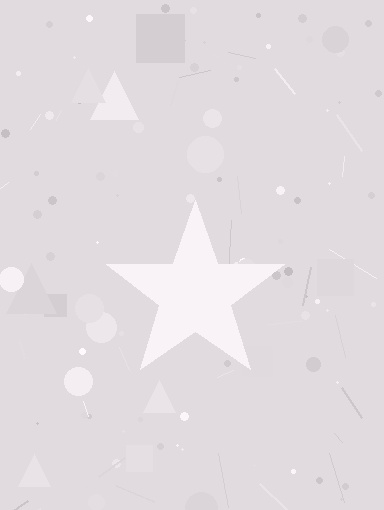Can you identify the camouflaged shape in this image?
The camouflaged shape is a star.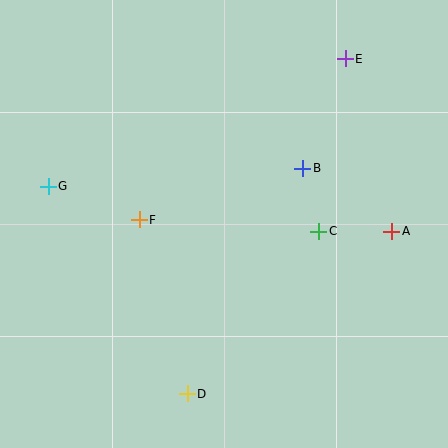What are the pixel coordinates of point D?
Point D is at (187, 394).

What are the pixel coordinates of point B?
Point B is at (303, 168).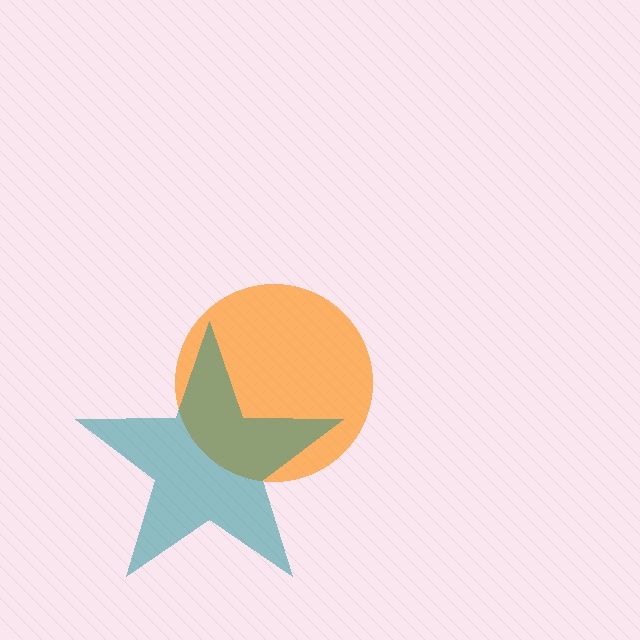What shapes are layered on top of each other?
The layered shapes are: an orange circle, a teal star.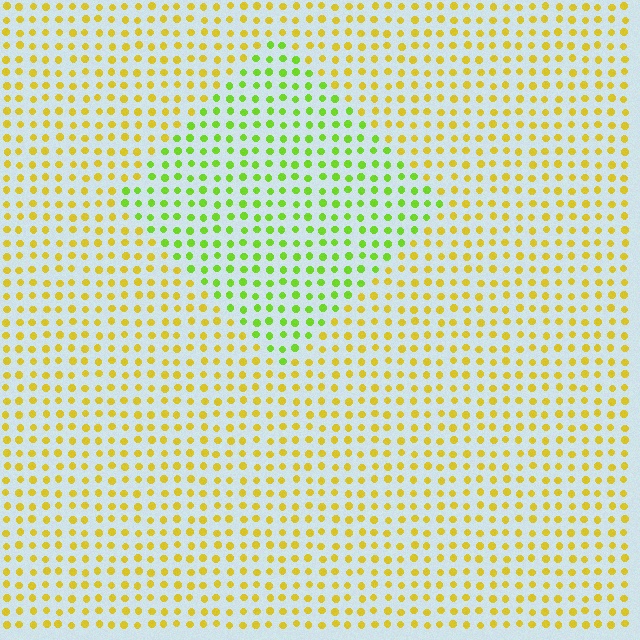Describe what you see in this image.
The image is filled with small yellow elements in a uniform arrangement. A diamond-shaped region is visible where the elements are tinted to a slightly different hue, forming a subtle color boundary.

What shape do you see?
I see a diamond.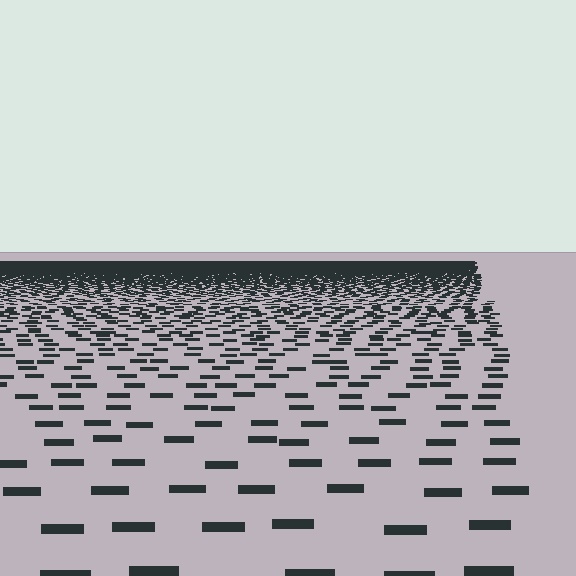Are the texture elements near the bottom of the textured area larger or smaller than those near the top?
Larger. Near the bottom, elements are closer to the viewer and appear at a bigger on-screen size.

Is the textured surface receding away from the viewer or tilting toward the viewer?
The surface is receding away from the viewer. Texture elements get smaller and denser toward the top.